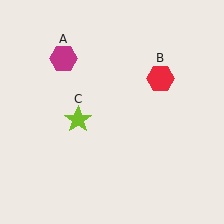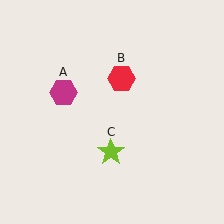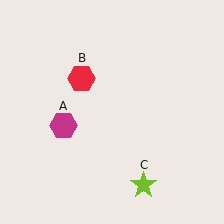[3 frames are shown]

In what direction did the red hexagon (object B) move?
The red hexagon (object B) moved left.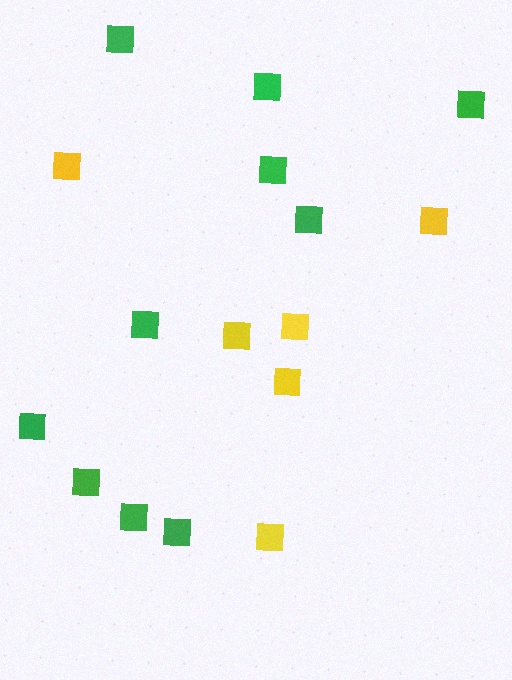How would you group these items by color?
There are 2 groups: one group of yellow squares (6) and one group of green squares (10).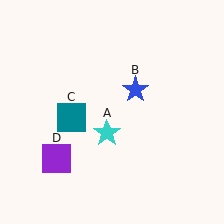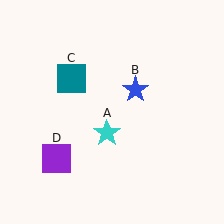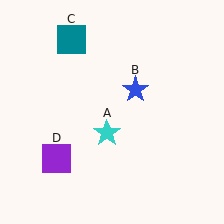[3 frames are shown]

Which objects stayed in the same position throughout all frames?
Cyan star (object A) and blue star (object B) and purple square (object D) remained stationary.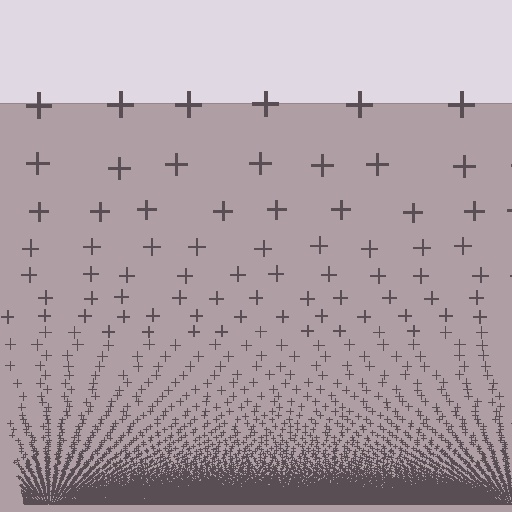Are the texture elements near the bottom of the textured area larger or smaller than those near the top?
Smaller. The gradient is inverted — elements near the bottom are smaller and denser.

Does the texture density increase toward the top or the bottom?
Density increases toward the bottom.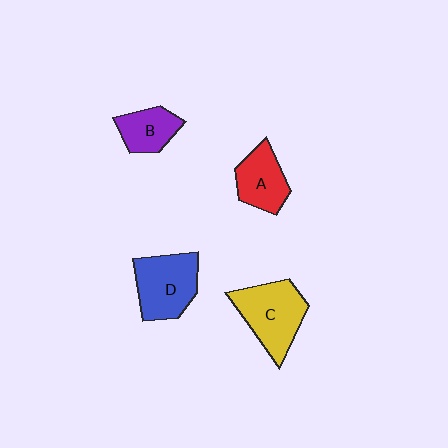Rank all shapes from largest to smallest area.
From largest to smallest: C (yellow), D (blue), A (red), B (purple).